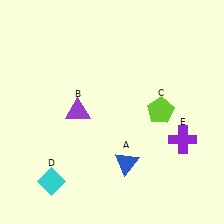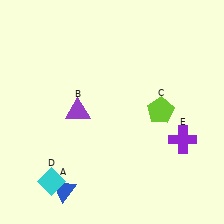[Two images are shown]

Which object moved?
The blue triangle (A) moved left.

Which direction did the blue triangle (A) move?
The blue triangle (A) moved left.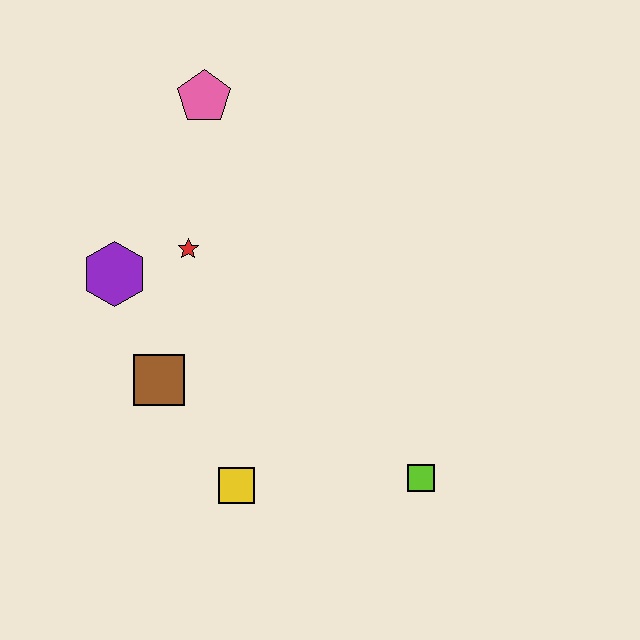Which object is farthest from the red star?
The lime square is farthest from the red star.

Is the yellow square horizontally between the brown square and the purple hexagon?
No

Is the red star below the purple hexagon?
No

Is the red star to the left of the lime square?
Yes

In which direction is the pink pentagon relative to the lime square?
The pink pentagon is above the lime square.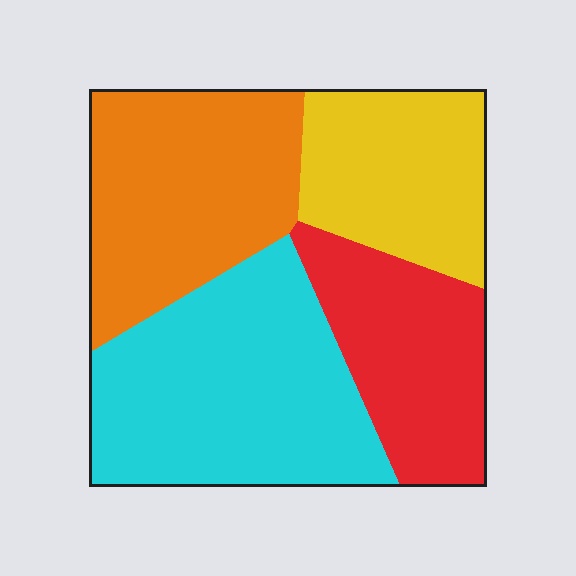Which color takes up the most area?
Cyan, at roughly 35%.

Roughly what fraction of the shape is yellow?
Yellow takes up about one fifth (1/5) of the shape.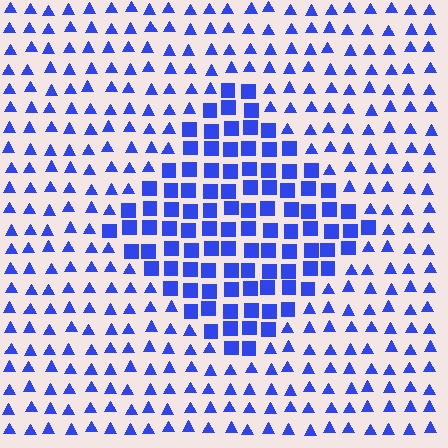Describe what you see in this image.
The image is filled with small blue elements arranged in a uniform grid. A diamond-shaped region contains squares, while the surrounding area contains triangles. The boundary is defined purely by the change in element shape.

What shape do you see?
I see a diamond.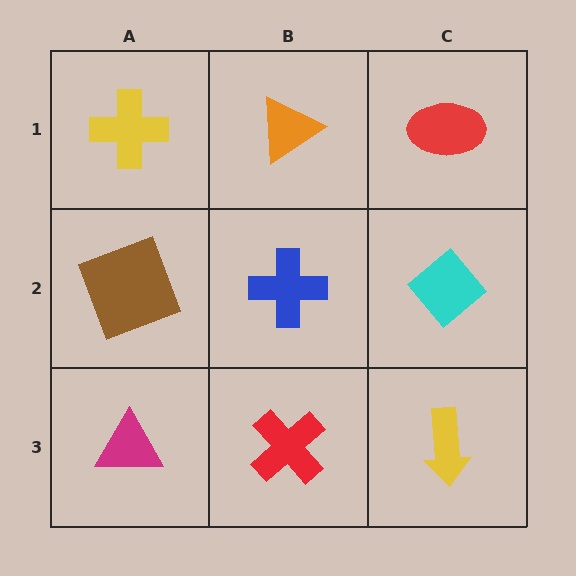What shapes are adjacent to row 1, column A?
A brown square (row 2, column A), an orange triangle (row 1, column B).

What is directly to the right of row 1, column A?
An orange triangle.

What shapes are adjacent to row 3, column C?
A cyan diamond (row 2, column C), a red cross (row 3, column B).